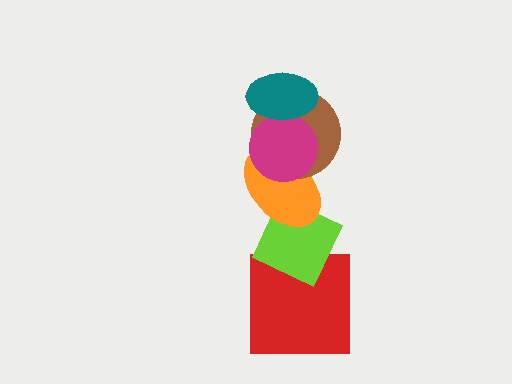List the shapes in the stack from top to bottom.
From top to bottom: the teal ellipse, the magenta circle, the brown circle, the orange ellipse, the lime diamond, the red square.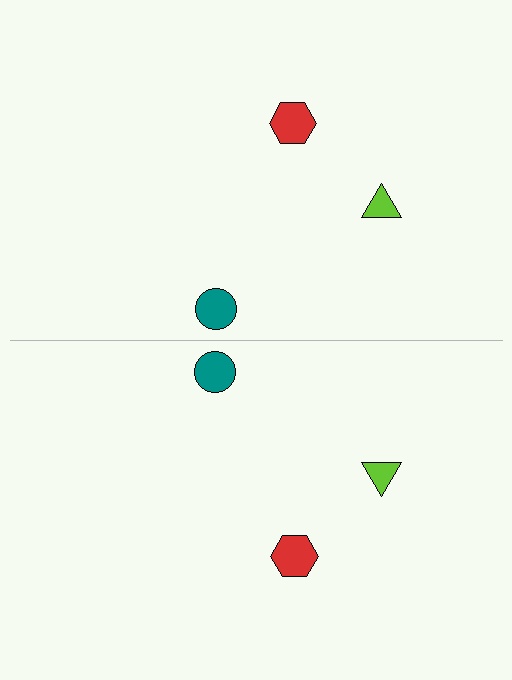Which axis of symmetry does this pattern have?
The pattern has a horizontal axis of symmetry running through the center of the image.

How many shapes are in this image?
There are 6 shapes in this image.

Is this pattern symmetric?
Yes, this pattern has bilateral (reflection) symmetry.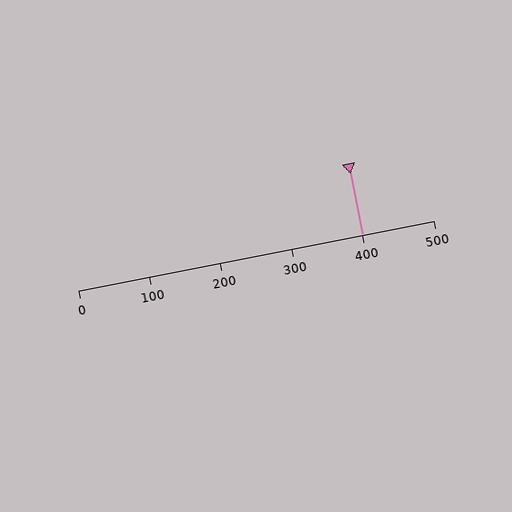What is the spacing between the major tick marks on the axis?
The major ticks are spaced 100 apart.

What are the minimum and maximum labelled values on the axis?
The axis runs from 0 to 500.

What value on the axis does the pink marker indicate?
The marker indicates approximately 400.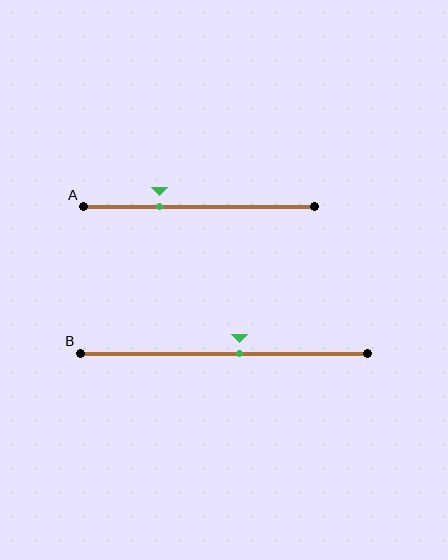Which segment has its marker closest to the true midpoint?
Segment B has its marker closest to the true midpoint.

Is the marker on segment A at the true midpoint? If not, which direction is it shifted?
No, the marker on segment A is shifted to the left by about 17% of the segment length.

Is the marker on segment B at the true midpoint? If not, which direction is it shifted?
No, the marker on segment B is shifted to the right by about 6% of the segment length.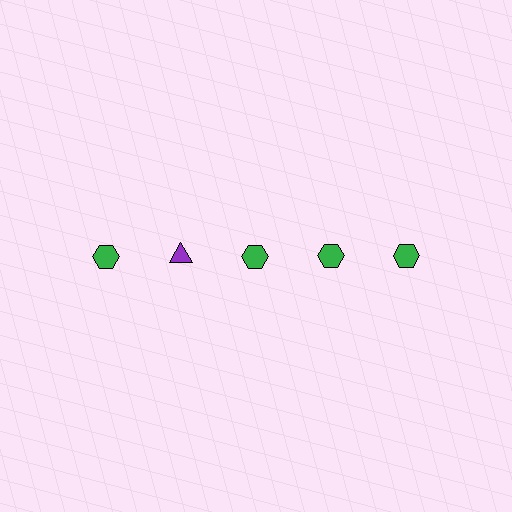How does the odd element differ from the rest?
It differs in both color (purple instead of green) and shape (triangle instead of hexagon).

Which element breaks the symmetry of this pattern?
The purple triangle in the top row, second from left column breaks the symmetry. All other shapes are green hexagons.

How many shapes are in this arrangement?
There are 5 shapes arranged in a grid pattern.